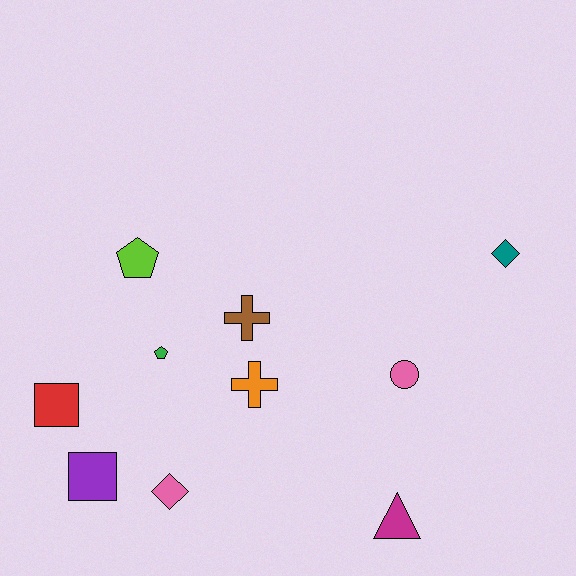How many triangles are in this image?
There is 1 triangle.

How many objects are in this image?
There are 10 objects.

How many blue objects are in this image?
There are no blue objects.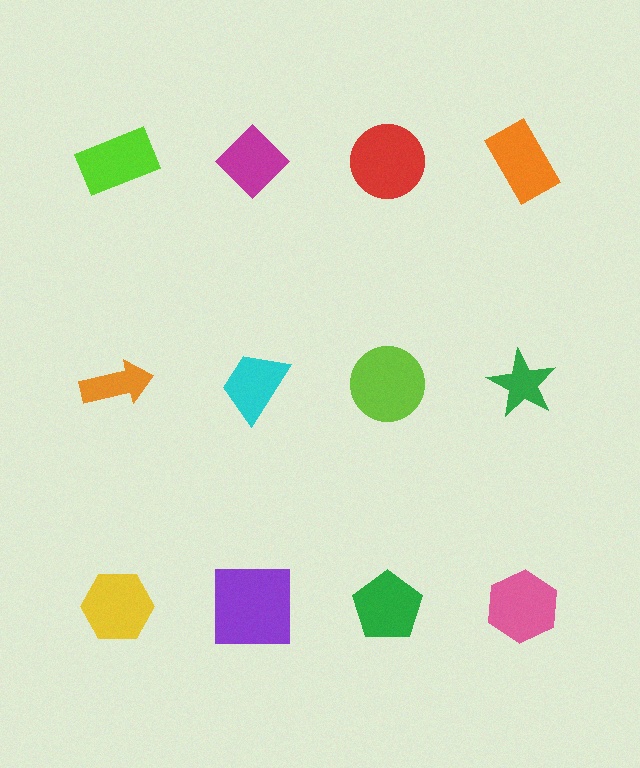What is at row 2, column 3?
A lime circle.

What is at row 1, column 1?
A lime rectangle.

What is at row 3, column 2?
A purple square.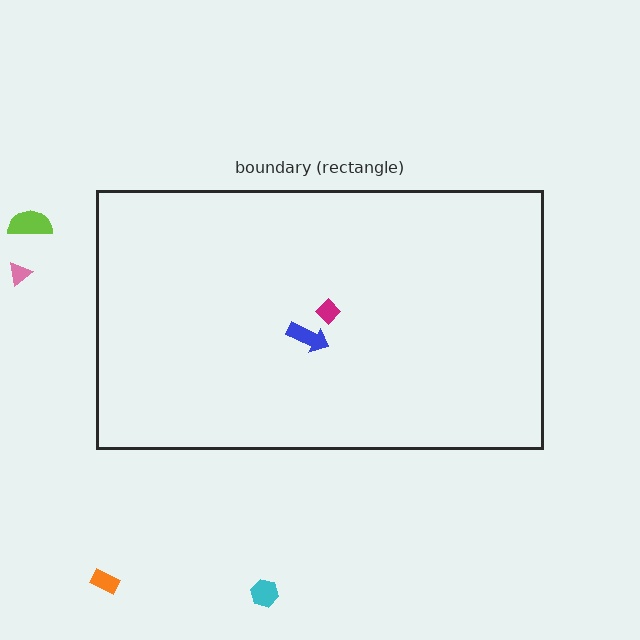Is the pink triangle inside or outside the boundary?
Outside.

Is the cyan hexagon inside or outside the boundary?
Outside.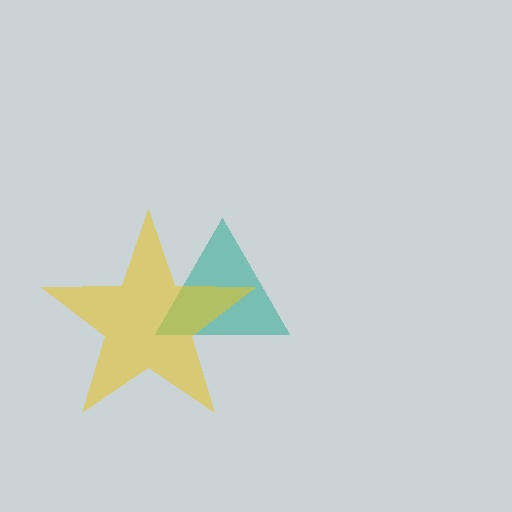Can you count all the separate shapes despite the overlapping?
Yes, there are 2 separate shapes.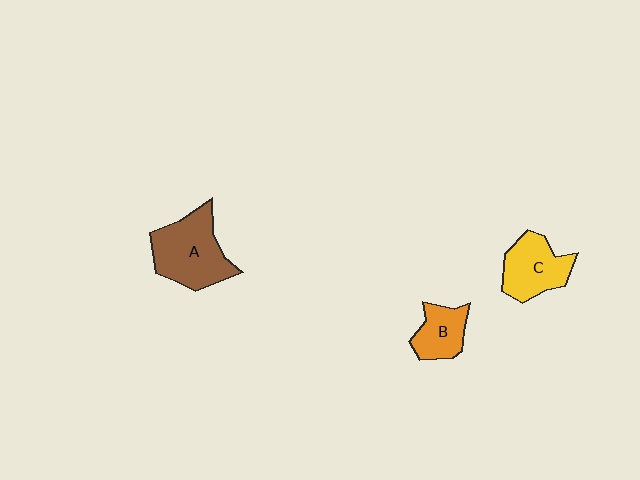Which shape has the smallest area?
Shape B (orange).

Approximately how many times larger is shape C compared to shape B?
Approximately 1.4 times.